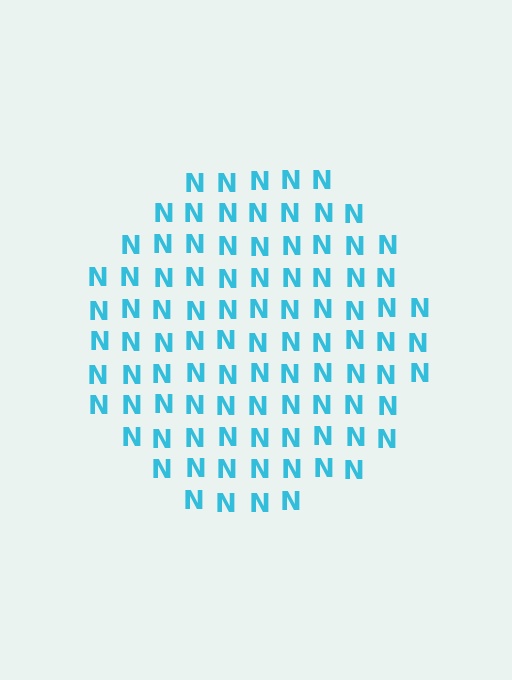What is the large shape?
The large shape is a circle.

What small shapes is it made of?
It is made of small letter N's.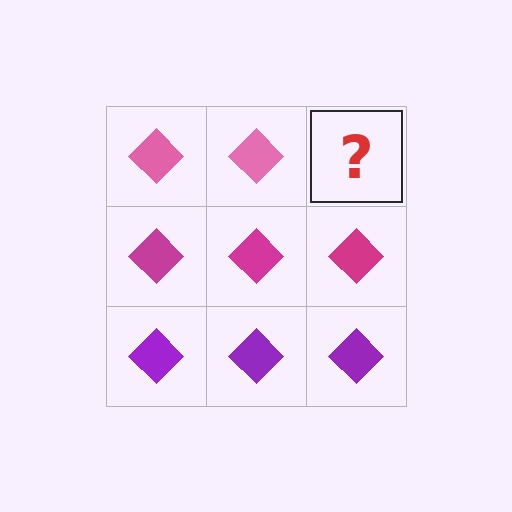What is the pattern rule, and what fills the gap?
The rule is that each row has a consistent color. The gap should be filled with a pink diamond.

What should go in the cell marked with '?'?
The missing cell should contain a pink diamond.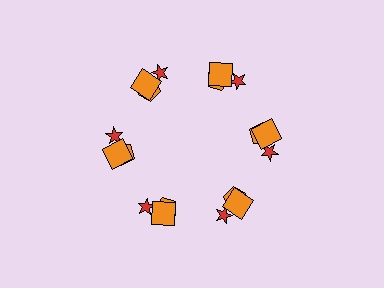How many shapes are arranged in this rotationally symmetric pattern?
There are 18 shapes, arranged in 6 groups of 3.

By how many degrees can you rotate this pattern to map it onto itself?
The pattern maps onto itself every 60 degrees of rotation.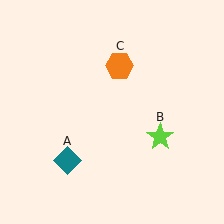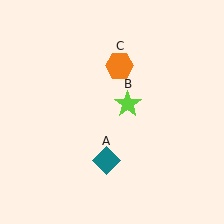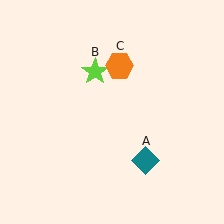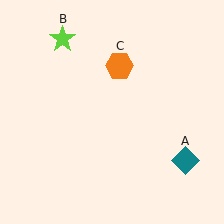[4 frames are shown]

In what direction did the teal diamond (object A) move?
The teal diamond (object A) moved right.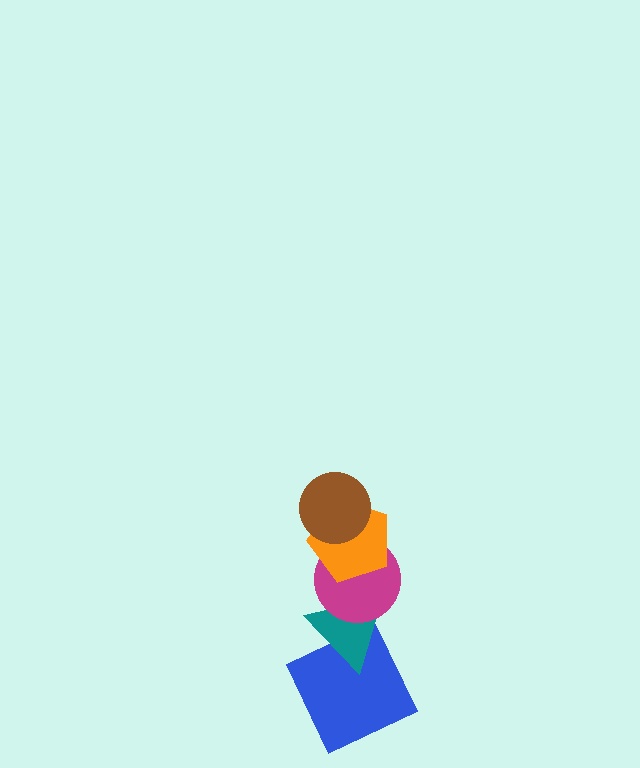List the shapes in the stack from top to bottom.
From top to bottom: the brown circle, the orange pentagon, the magenta circle, the teal triangle, the blue square.